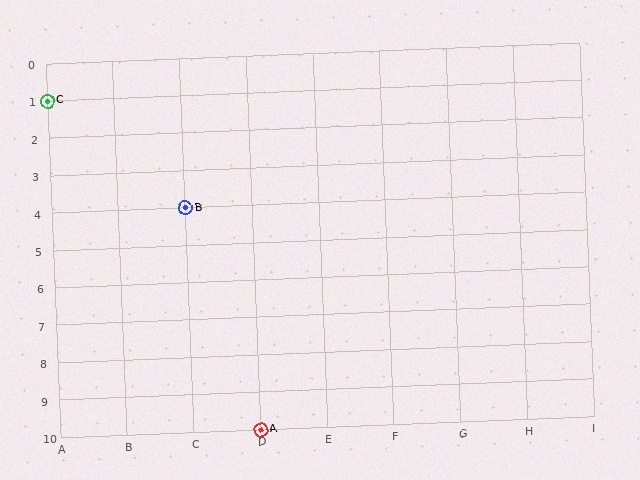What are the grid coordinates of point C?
Point C is at grid coordinates (A, 1).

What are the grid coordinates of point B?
Point B is at grid coordinates (C, 4).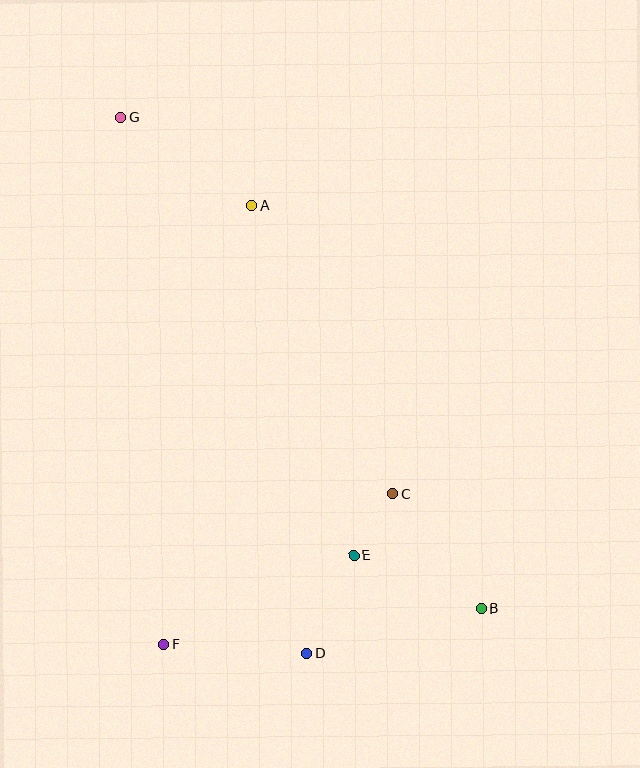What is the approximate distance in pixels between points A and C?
The distance between A and C is approximately 321 pixels.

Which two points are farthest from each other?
Points B and G are farthest from each other.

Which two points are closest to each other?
Points C and E are closest to each other.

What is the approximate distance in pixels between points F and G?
The distance between F and G is approximately 530 pixels.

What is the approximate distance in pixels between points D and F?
The distance between D and F is approximately 143 pixels.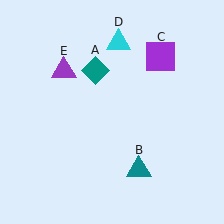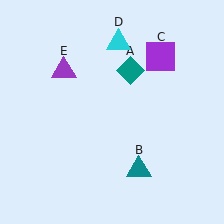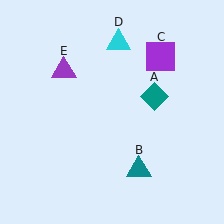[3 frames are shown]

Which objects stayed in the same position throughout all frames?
Teal triangle (object B) and purple square (object C) and cyan triangle (object D) and purple triangle (object E) remained stationary.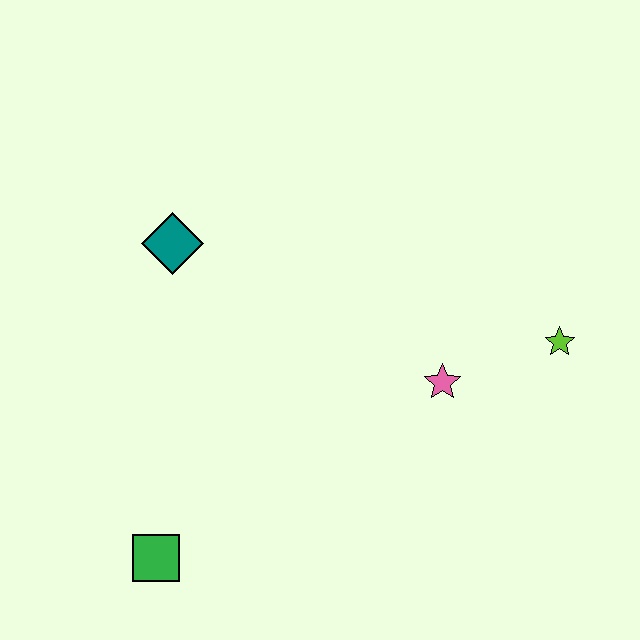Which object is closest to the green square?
The teal diamond is closest to the green square.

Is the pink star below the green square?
No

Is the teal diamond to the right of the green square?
Yes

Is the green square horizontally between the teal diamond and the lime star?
No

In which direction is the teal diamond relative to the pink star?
The teal diamond is to the left of the pink star.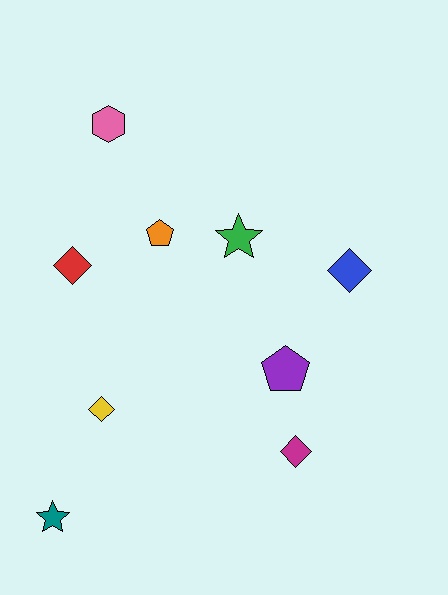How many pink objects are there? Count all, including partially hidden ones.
There is 1 pink object.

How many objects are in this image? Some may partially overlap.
There are 9 objects.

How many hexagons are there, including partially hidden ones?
There is 1 hexagon.